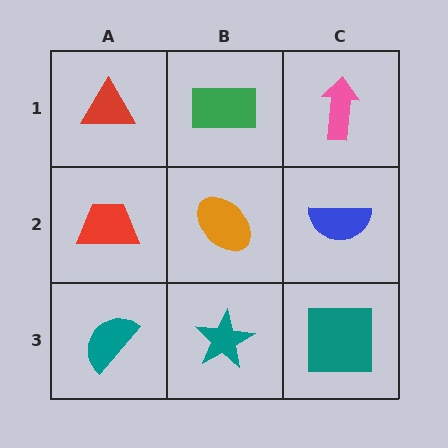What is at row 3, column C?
A teal square.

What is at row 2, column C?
A blue semicircle.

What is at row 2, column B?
An orange ellipse.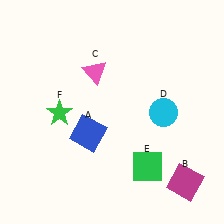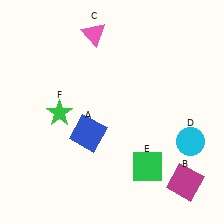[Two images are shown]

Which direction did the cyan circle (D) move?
The cyan circle (D) moved down.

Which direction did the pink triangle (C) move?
The pink triangle (C) moved up.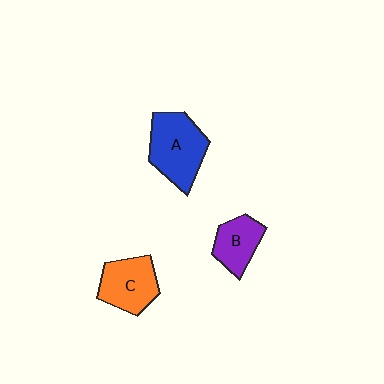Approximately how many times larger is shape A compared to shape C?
Approximately 1.2 times.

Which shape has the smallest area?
Shape B (purple).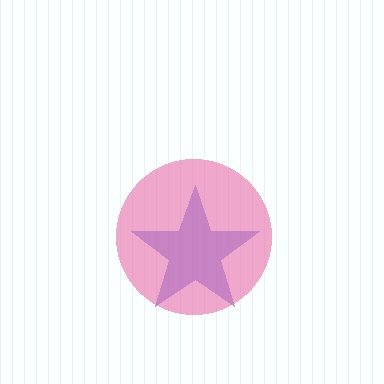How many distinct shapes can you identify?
There are 2 distinct shapes: a blue star, a pink circle.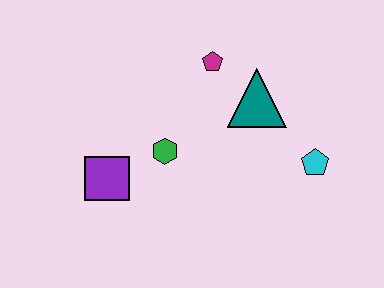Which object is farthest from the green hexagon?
The cyan pentagon is farthest from the green hexagon.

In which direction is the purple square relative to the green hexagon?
The purple square is to the left of the green hexagon.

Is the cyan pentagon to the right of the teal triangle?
Yes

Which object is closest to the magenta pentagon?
The teal triangle is closest to the magenta pentagon.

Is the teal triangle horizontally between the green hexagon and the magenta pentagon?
No